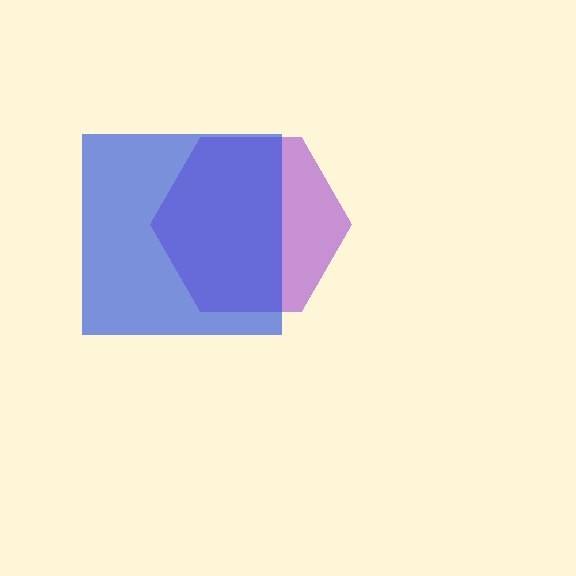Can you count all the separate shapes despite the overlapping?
Yes, there are 2 separate shapes.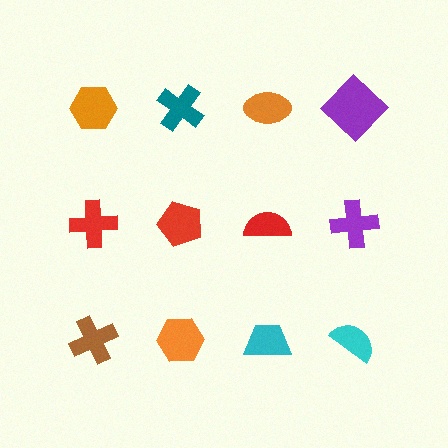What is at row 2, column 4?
A purple cross.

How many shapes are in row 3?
4 shapes.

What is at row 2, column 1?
A red cross.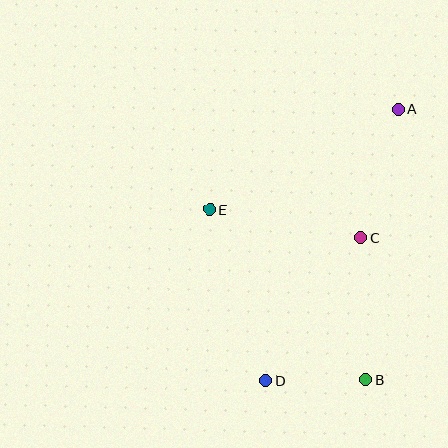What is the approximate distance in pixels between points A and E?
The distance between A and E is approximately 214 pixels.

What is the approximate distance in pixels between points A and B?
The distance between A and B is approximately 273 pixels.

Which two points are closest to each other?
Points B and D are closest to each other.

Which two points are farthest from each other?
Points A and D are farthest from each other.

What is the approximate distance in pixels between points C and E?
The distance between C and E is approximately 153 pixels.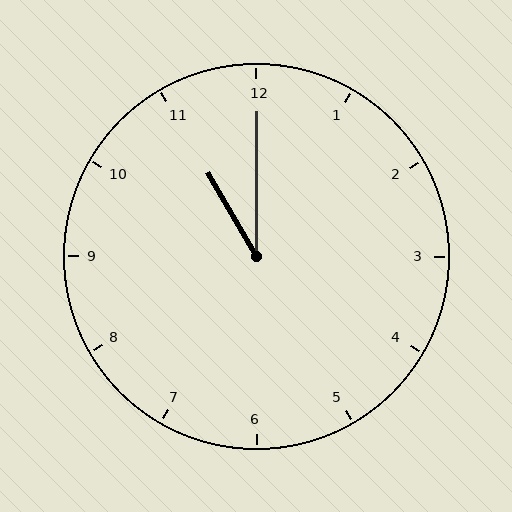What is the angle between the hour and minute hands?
Approximately 30 degrees.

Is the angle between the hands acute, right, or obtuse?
It is acute.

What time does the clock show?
11:00.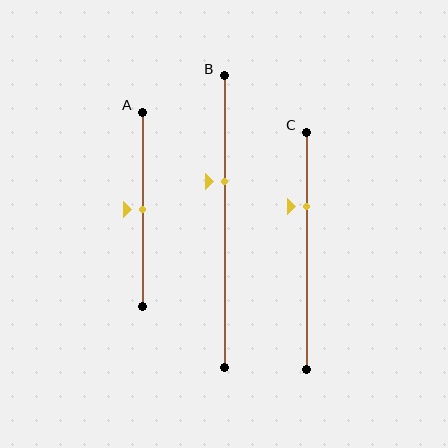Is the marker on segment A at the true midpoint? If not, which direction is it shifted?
Yes, the marker on segment A is at the true midpoint.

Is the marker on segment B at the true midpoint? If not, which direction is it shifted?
No, the marker on segment B is shifted upward by about 14% of the segment length.